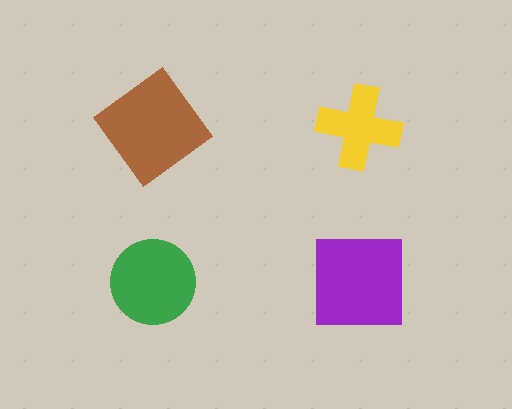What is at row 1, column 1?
A brown diamond.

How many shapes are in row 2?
2 shapes.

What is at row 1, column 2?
A yellow cross.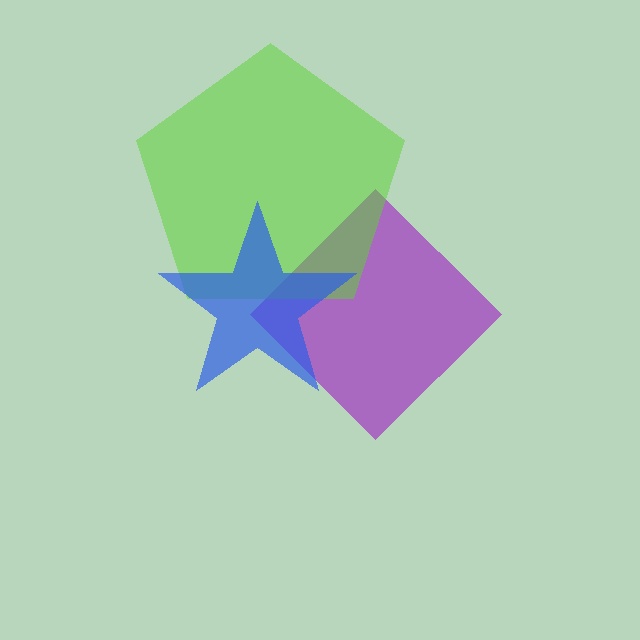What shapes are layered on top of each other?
The layered shapes are: a purple diamond, a lime pentagon, a blue star.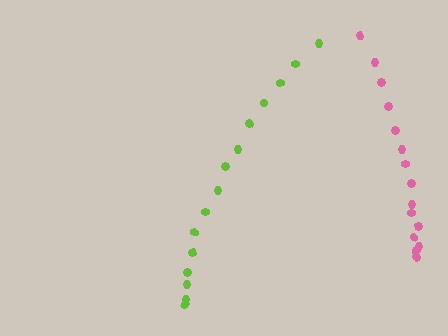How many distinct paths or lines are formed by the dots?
There are 2 distinct paths.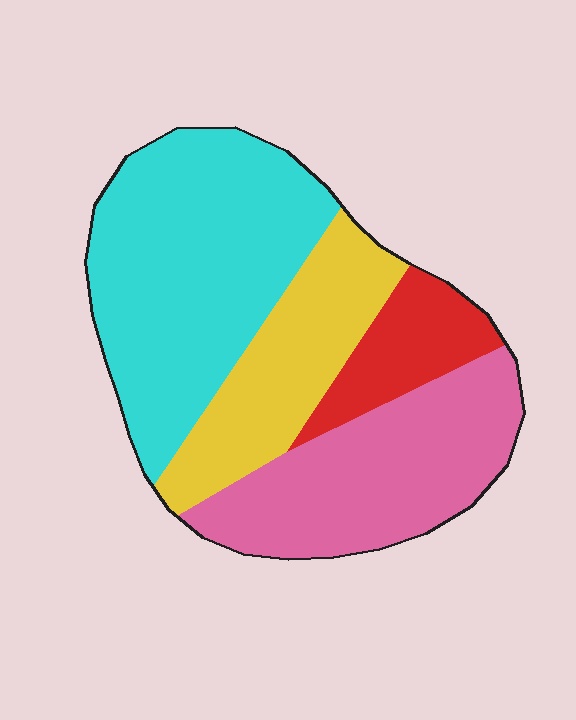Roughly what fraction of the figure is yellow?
Yellow takes up between a sixth and a third of the figure.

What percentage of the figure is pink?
Pink covers 29% of the figure.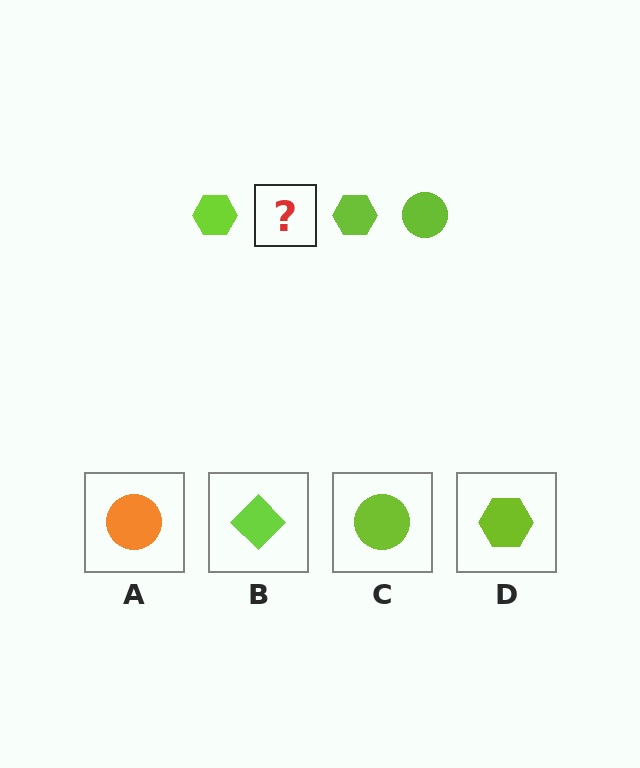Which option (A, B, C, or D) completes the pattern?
C.